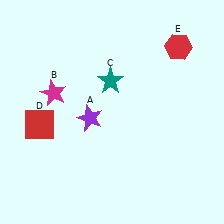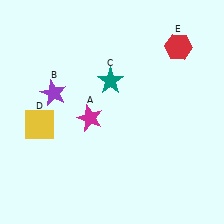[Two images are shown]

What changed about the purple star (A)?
In Image 1, A is purple. In Image 2, it changed to magenta.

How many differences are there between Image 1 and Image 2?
There are 3 differences between the two images.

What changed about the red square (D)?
In Image 1, D is red. In Image 2, it changed to yellow.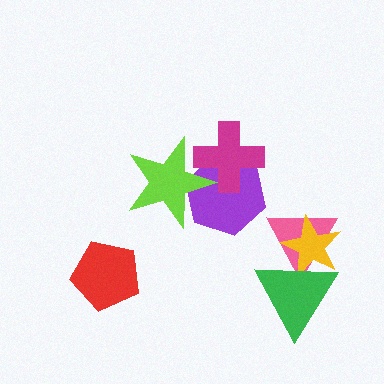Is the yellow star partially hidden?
Yes, it is partially covered by another shape.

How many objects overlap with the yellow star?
2 objects overlap with the yellow star.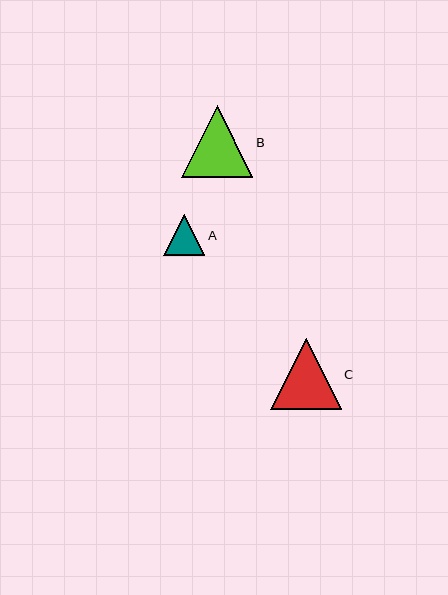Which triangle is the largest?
Triangle B is the largest with a size of approximately 71 pixels.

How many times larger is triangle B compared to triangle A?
Triangle B is approximately 1.7 times the size of triangle A.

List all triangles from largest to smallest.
From largest to smallest: B, C, A.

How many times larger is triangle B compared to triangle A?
Triangle B is approximately 1.7 times the size of triangle A.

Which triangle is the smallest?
Triangle A is the smallest with a size of approximately 41 pixels.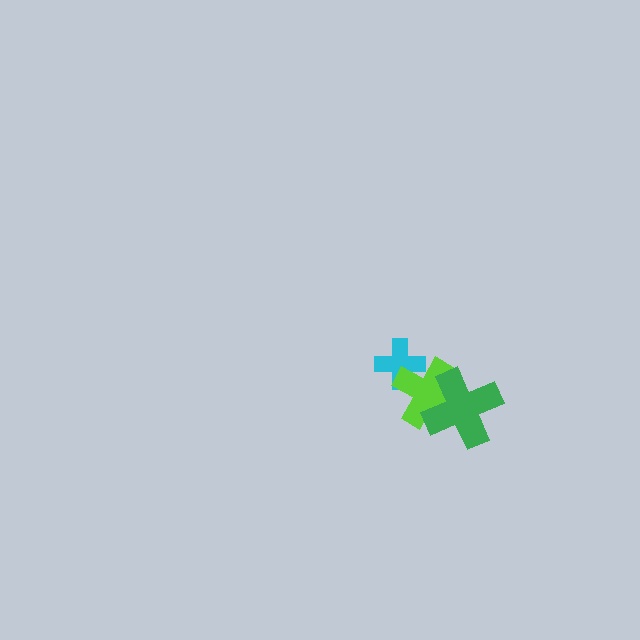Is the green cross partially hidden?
No, no other shape covers it.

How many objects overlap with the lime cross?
2 objects overlap with the lime cross.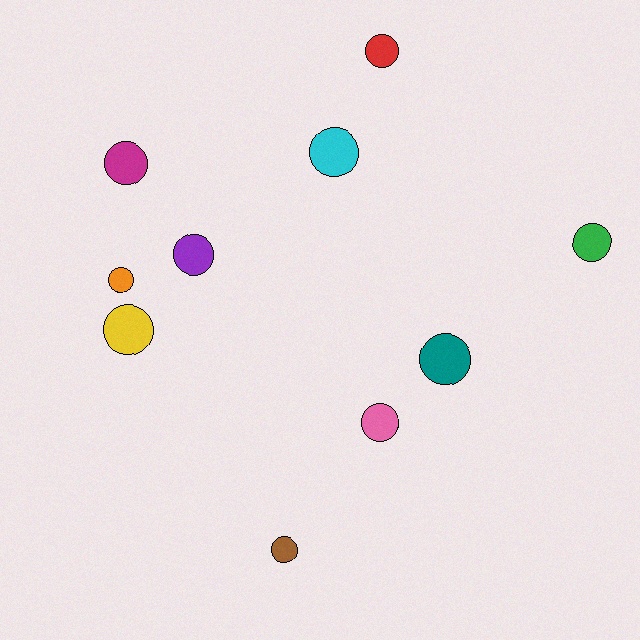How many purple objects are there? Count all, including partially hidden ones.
There is 1 purple object.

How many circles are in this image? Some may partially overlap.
There are 10 circles.